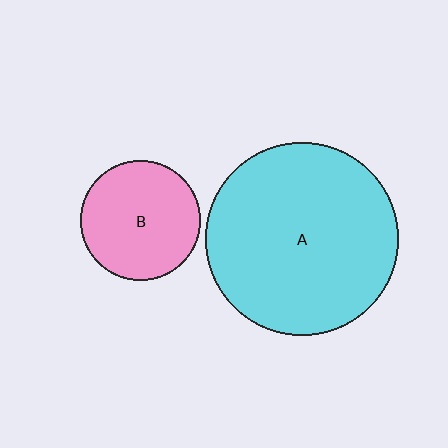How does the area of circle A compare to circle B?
Approximately 2.6 times.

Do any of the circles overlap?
No, none of the circles overlap.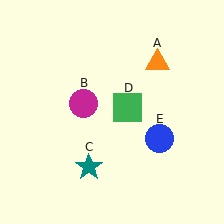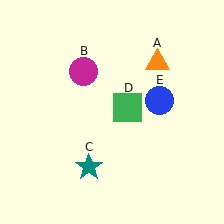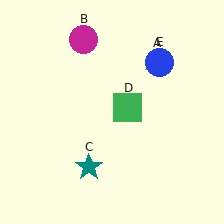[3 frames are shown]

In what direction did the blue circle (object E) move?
The blue circle (object E) moved up.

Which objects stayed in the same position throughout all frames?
Orange triangle (object A) and teal star (object C) and green square (object D) remained stationary.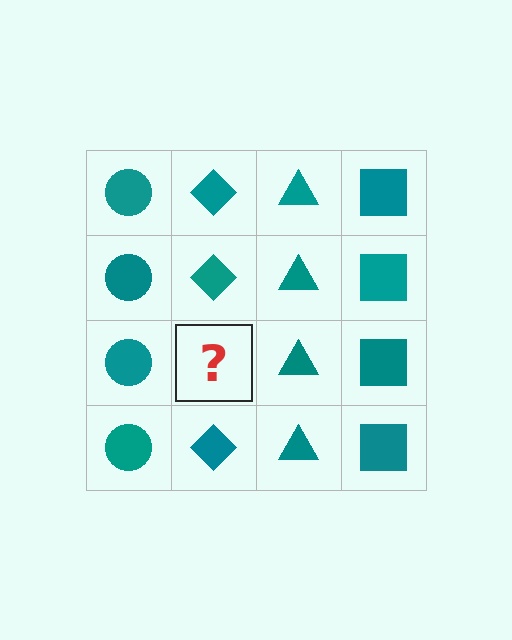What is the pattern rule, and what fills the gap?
The rule is that each column has a consistent shape. The gap should be filled with a teal diamond.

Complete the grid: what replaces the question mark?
The question mark should be replaced with a teal diamond.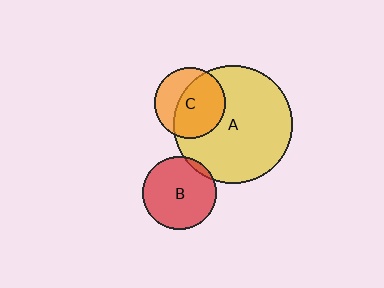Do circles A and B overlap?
Yes.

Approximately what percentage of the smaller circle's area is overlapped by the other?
Approximately 5%.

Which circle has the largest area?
Circle A (yellow).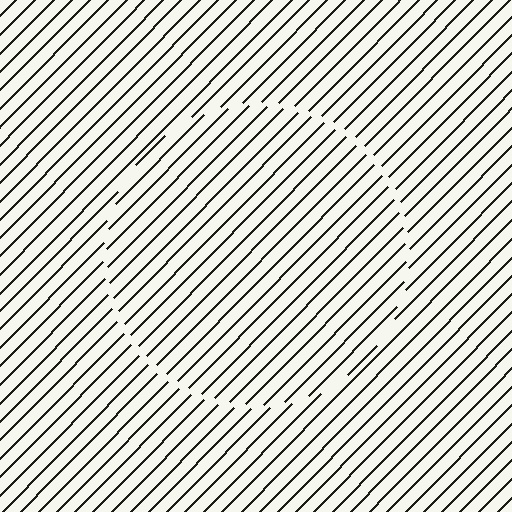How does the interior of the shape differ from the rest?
The interior of the shape contains the same grating, shifted by half a period — the contour is defined by the phase discontinuity where line-ends from the inner and outer gratings abut.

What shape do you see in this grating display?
An illusory circle. The interior of the shape contains the same grating, shifted by half a period — the contour is defined by the phase discontinuity where line-ends from the inner and outer gratings abut.